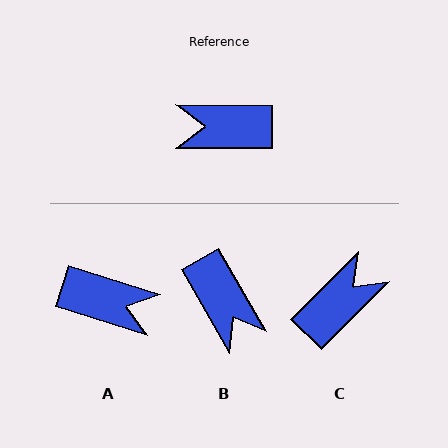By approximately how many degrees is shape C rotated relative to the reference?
Approximately 135 degrees clockwise.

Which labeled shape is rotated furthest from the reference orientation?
A, about 162 degrees away.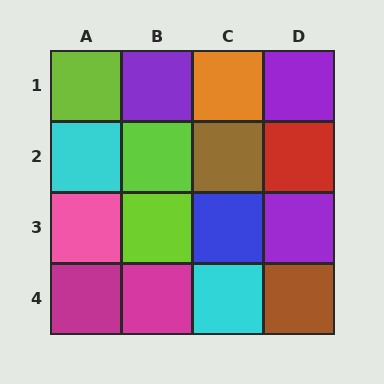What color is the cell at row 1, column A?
Lime.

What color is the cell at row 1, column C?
Orange.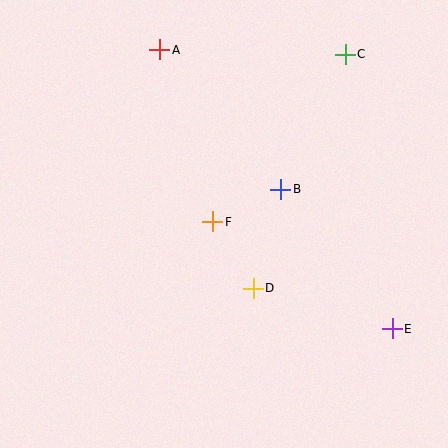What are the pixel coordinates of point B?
Point B is at (281, 189).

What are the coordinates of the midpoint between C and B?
The midpoint between C and B is at (313, 122).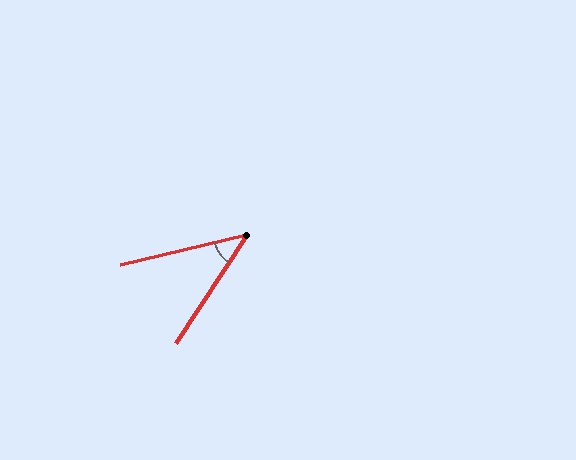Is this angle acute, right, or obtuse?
It is acute.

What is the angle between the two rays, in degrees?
Approximately 43 degrees.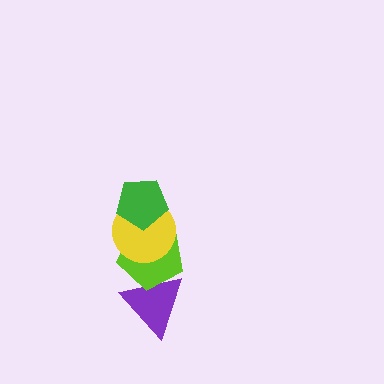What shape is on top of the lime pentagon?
The yellow circle is on top of the lime pentagon.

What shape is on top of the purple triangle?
The lime pentagon is on top of the purple triangle.